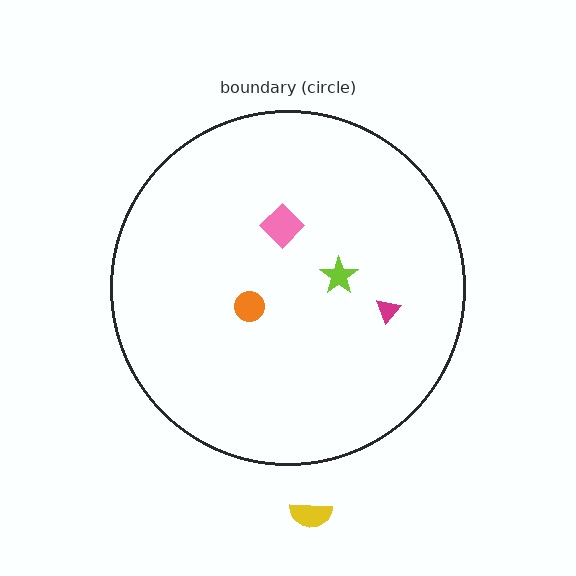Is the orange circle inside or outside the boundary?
Inside.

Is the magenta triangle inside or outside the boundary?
Inside.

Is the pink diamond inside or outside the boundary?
Inside.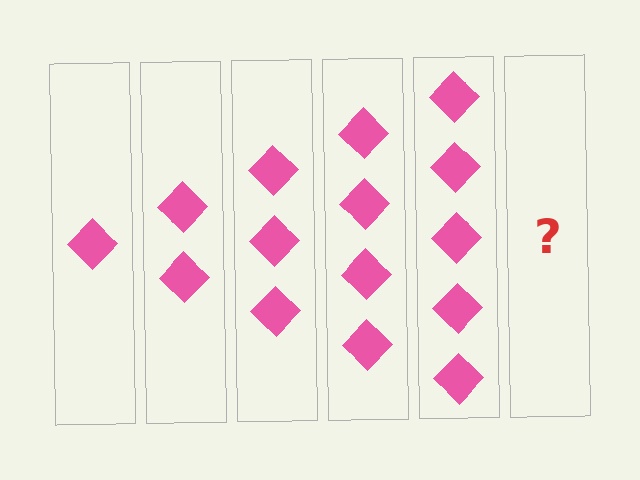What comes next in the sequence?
The next element should be 6 diamonds.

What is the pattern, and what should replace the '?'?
The pattern is that each step adds one more diamond. The '?' should be 6 diamonds.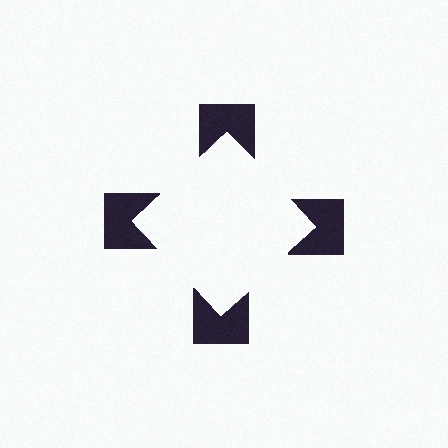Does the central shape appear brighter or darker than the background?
It typically appears slightly brighter than the background, even though no actual brightness change is drawn.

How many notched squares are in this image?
There are 4 — one at each vertex of the illusory square.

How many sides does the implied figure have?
4 sides.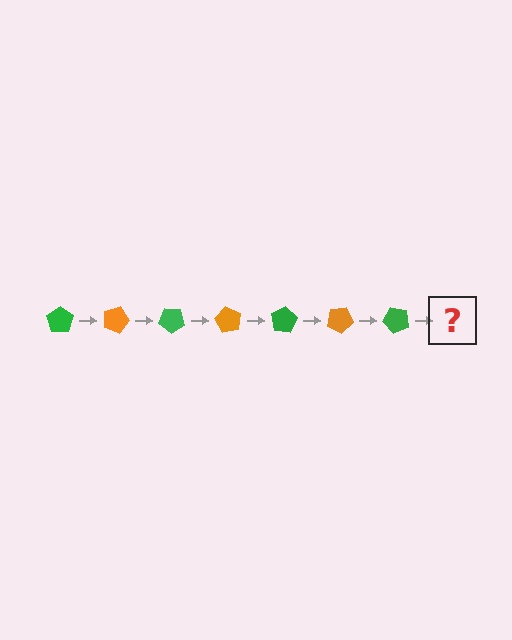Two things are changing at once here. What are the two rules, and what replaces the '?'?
The two rules are that it rotates 20 degrees each step and the color cycles through green and orange. The '?' should be an orange pentagon, rotated 140 degrees from the start.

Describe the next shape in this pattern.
It should be an orange pentagon, rotated 140 degrees from the start.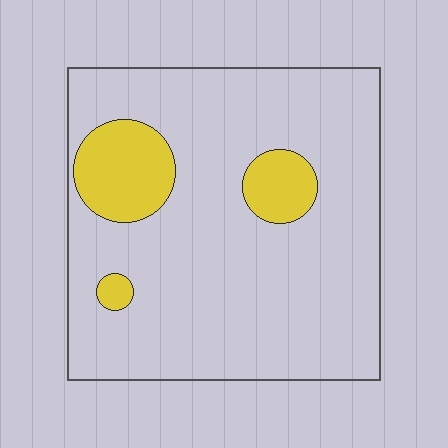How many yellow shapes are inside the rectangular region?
3.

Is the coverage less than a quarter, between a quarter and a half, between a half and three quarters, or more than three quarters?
Less than a quarter.